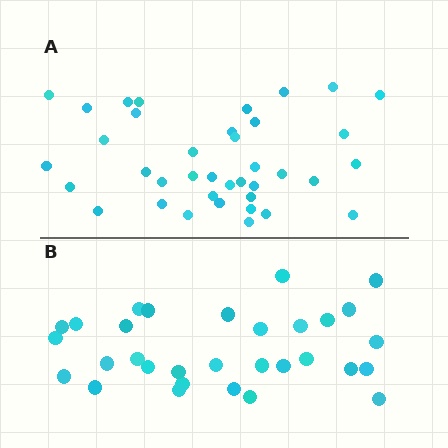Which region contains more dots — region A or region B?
Region A (the top region) has more dots.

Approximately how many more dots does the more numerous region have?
Region A has roughly 8 or so more dots than region B.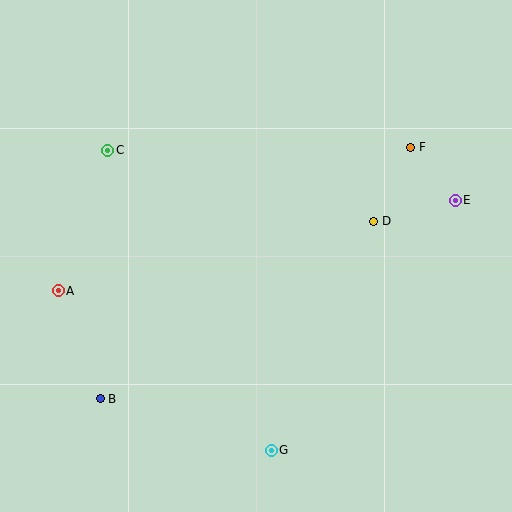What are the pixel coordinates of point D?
Point D is at (374, 221).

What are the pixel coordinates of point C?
Point C is at (108, 150).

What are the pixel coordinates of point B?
Point B is at (100, 399).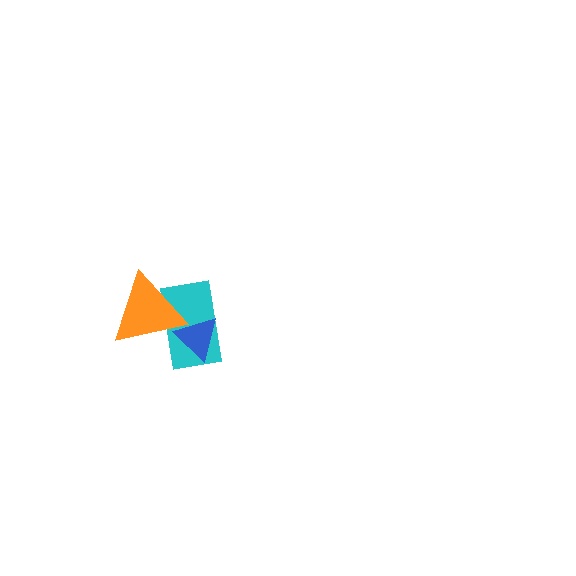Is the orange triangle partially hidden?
Yes, it is partially covered by another shape.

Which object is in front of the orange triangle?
The blue triangle is in front of the orange triangle.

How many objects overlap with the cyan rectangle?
2 objects overlap with the cyan rectangle.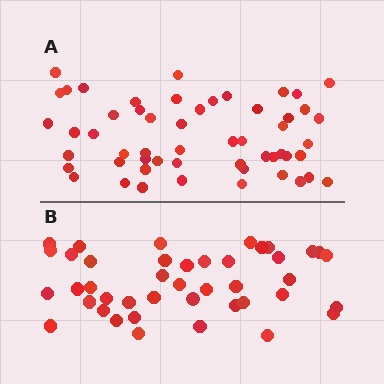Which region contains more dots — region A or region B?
Region A (the top region) has more dots.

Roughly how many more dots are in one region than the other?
Region A has roughly 12 or so more dots than region B.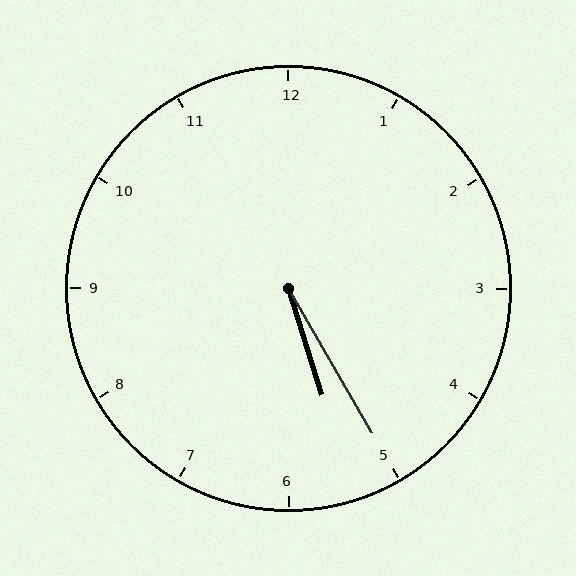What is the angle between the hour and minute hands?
Approximately 12 degrees.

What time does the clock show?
5:25.